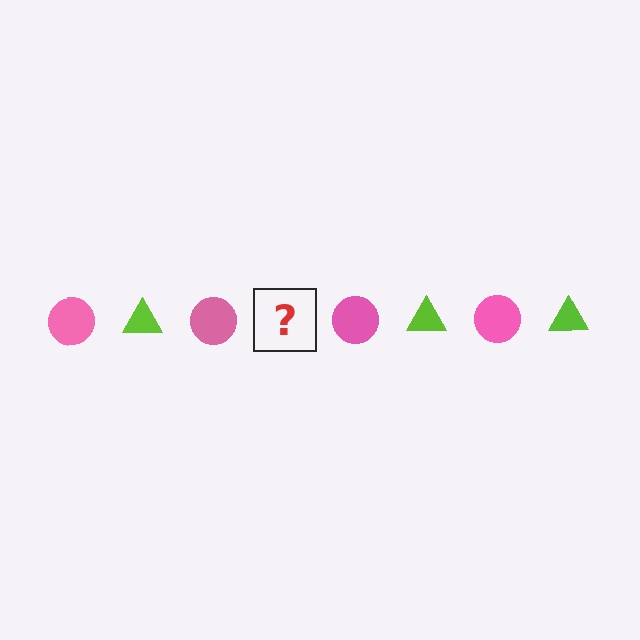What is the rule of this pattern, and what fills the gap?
The rule is that the pattern alternates between pink circle and lime triangle. The gap should be filled with a lime triangle.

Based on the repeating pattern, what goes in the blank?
The blank should be a lime triangle.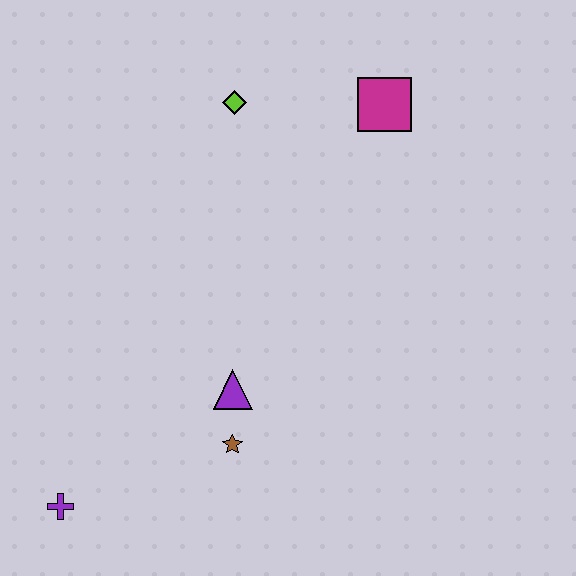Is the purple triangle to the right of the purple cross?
Yes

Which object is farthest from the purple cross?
The magenta square is farthest from the purple cross.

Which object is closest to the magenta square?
The lime diamond is closest to the magenta square.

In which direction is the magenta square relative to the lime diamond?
The magenta square is to the right of the lime diamond.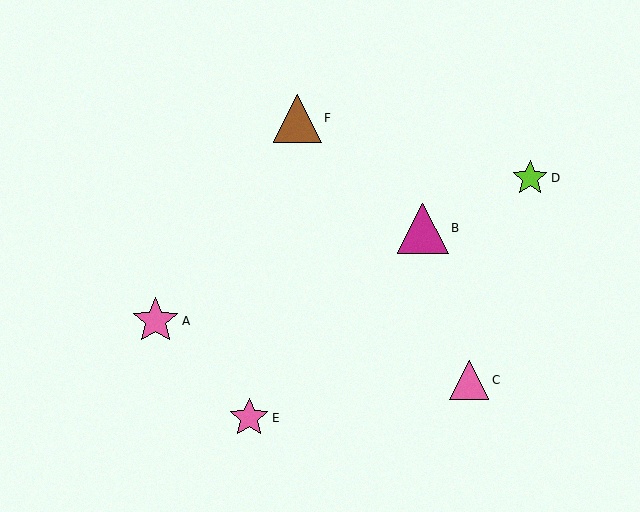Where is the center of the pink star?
The center of the pink star is at (156, 321).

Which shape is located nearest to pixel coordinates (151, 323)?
The pink star (labeled A) at (156, 321) is nearest to that location.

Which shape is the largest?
The magenta triangle (labeled B) is the largest.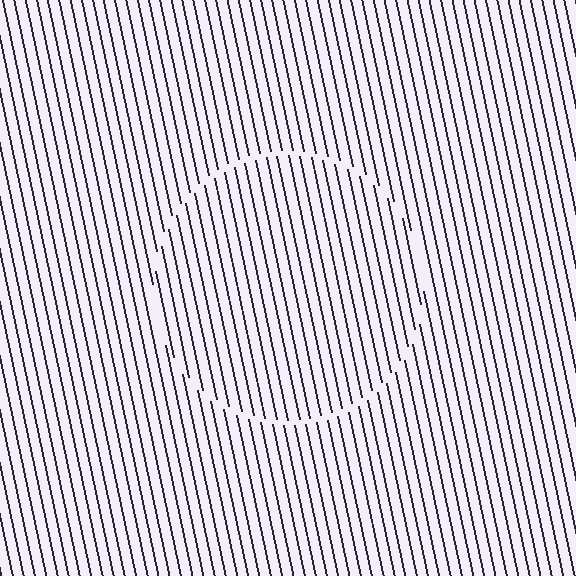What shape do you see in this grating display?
An illusory circle. The interior of the shape contains the same grating, shifted by half a period — the contour is defined by the phase discontinuity where line-ends from the inner and outer gratings abut.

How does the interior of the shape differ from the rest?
The interior of the shape contains the same grating, shifted by half a period — the contour is defined by the phase discontinuity where line-ends from the inner and outer gratings abut.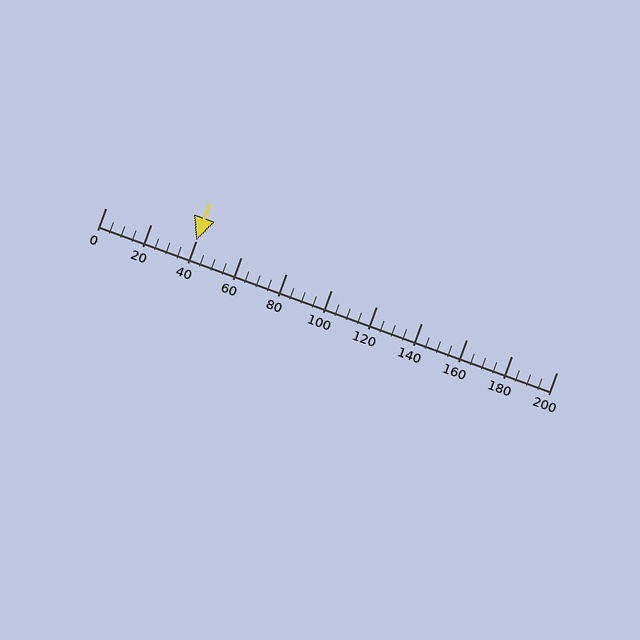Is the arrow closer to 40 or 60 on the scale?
The arrow is closer to 40.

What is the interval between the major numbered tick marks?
The major tick marks are spaced 20 units apart.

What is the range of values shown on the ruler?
The ruler shows values from 0 to 200.